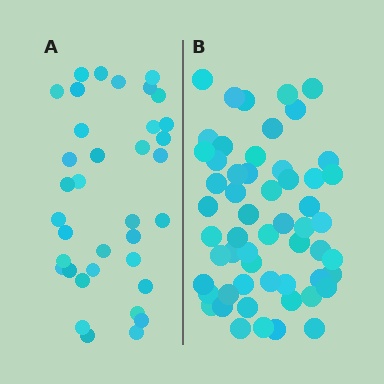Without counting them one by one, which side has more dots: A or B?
Region B (the right region) has more dots.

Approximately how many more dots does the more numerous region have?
Region B has approximately 20 more dots than region A.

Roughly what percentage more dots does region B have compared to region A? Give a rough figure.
About 55% more.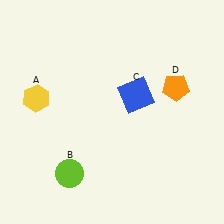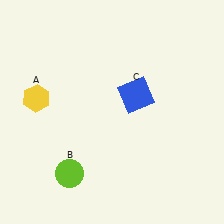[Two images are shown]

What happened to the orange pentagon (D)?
The orange pentagon (D) was removed in Image 2. It was in the top-right area of Image 1.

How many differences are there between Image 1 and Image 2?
There is 1 difference between the two images.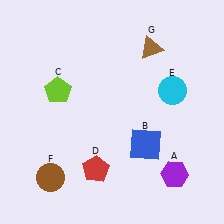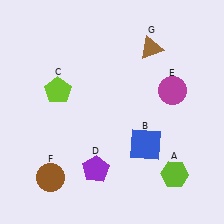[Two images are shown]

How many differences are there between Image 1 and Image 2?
There are 3 differences between the two images.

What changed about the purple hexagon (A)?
In Image 1, A is purple. In Image 2, it changed to lime.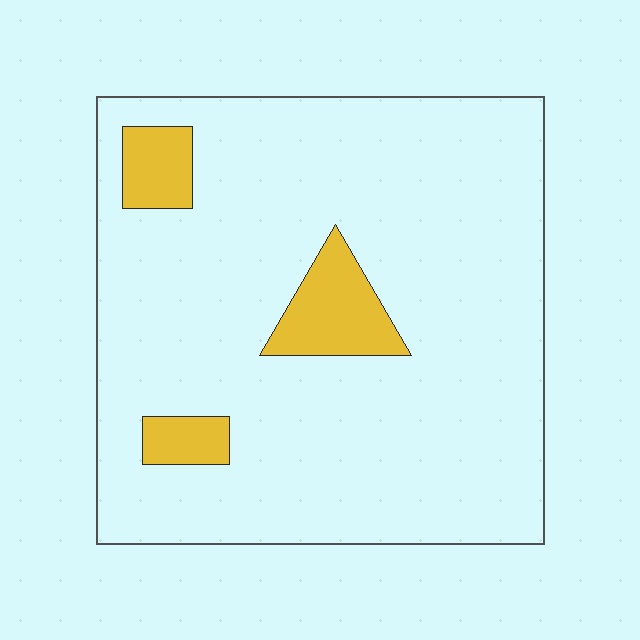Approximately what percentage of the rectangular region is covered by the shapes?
Approximately 10%.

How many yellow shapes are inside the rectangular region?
3.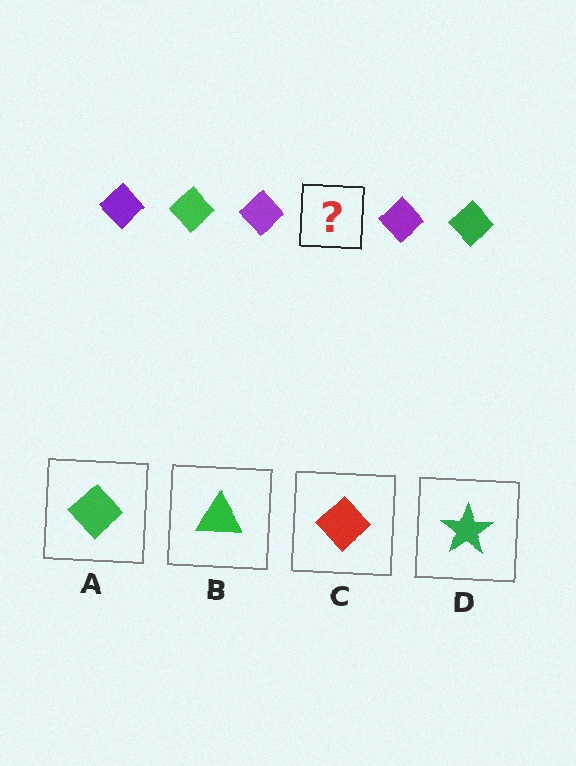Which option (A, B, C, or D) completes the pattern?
A.